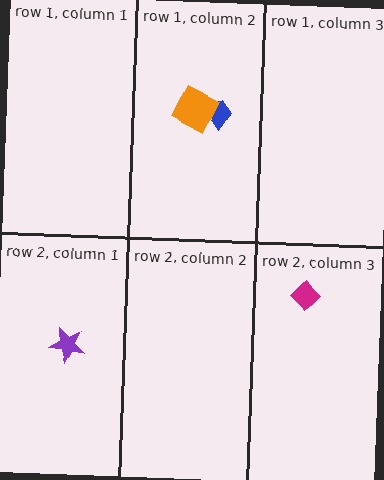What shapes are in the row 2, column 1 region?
The purple star.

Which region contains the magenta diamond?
The row 2, column 3 region.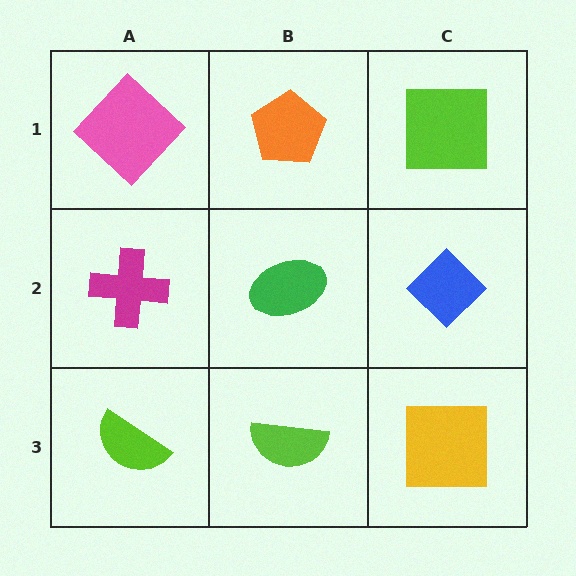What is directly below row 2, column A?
A lime semicircle.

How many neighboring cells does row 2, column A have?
3.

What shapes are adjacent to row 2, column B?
An orange pentagon (row 1, column B), a lime semicircle (row 3, column B), a magenta cross (row 2, column A), a blue diamond (row 2, column C).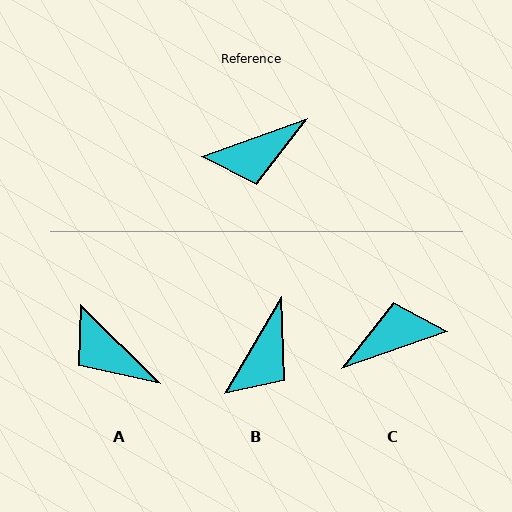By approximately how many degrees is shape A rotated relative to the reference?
Approximately 65 degrees clockwise.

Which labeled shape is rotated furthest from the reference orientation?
C, about 179 degrees away.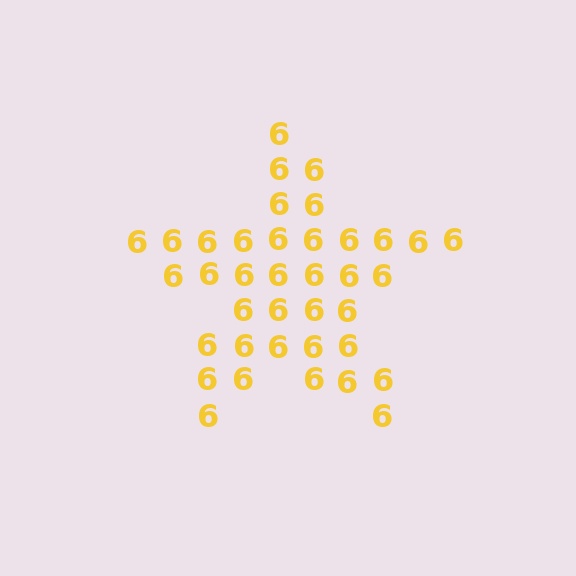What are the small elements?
The small elements are digit 6's.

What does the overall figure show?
The overall figure shows a star.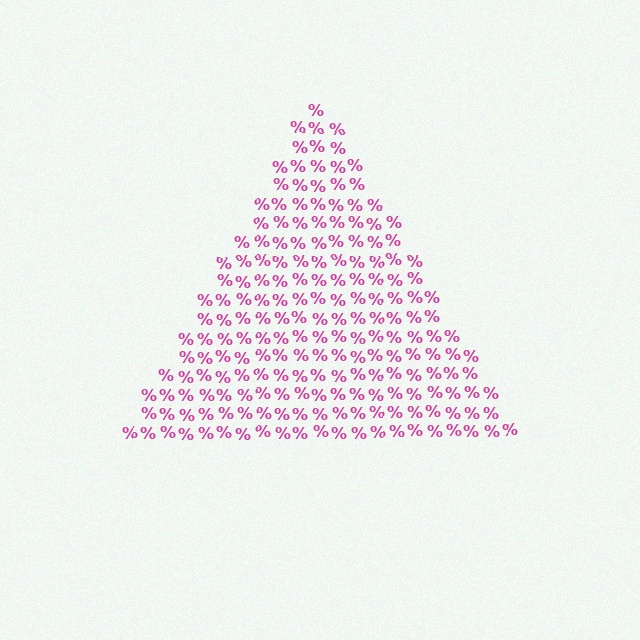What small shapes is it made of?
It is made of small percent signs.